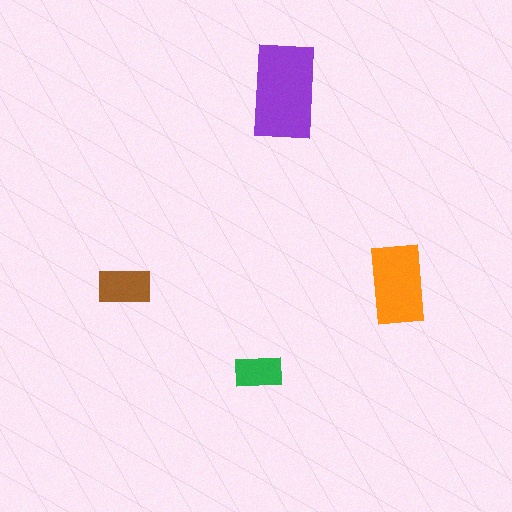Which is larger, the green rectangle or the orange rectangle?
The orange one.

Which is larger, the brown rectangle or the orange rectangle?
The orange one.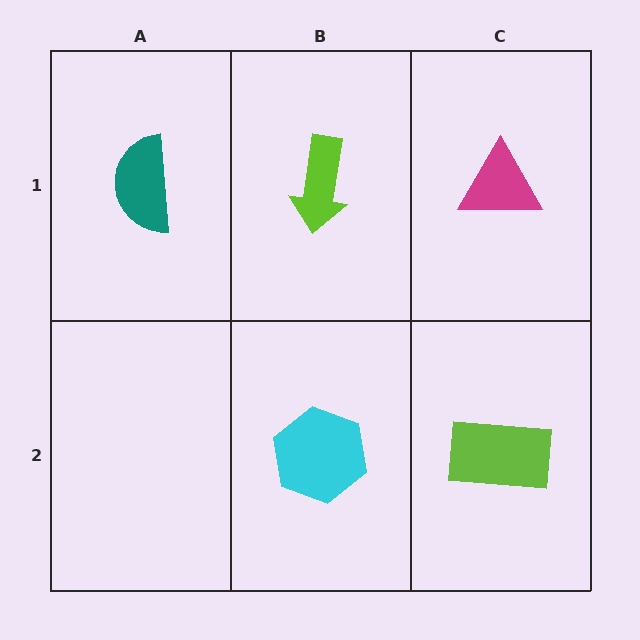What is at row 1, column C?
A magenta triangle.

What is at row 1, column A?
A teal semicircle.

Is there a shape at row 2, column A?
No, that cell is empty.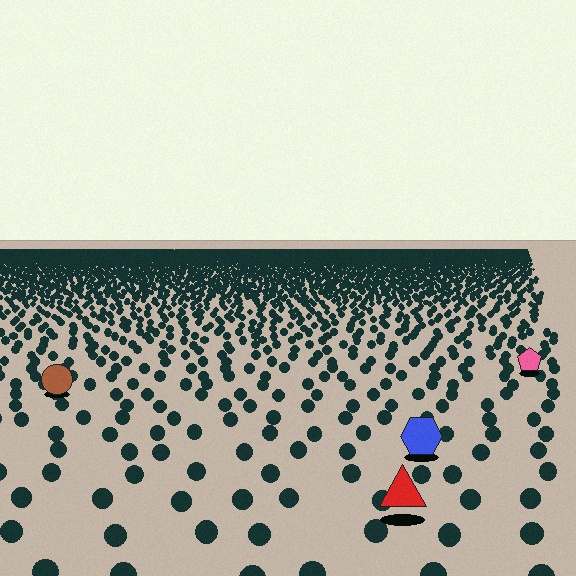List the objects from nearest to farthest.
From nearest to farthest: the red triangle, the blue hexagon, the brown circle, the pink pentagon.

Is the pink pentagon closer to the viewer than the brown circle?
No. The brown circle is closer — you can tell from the texture gradient: the ground texture is coarser near it.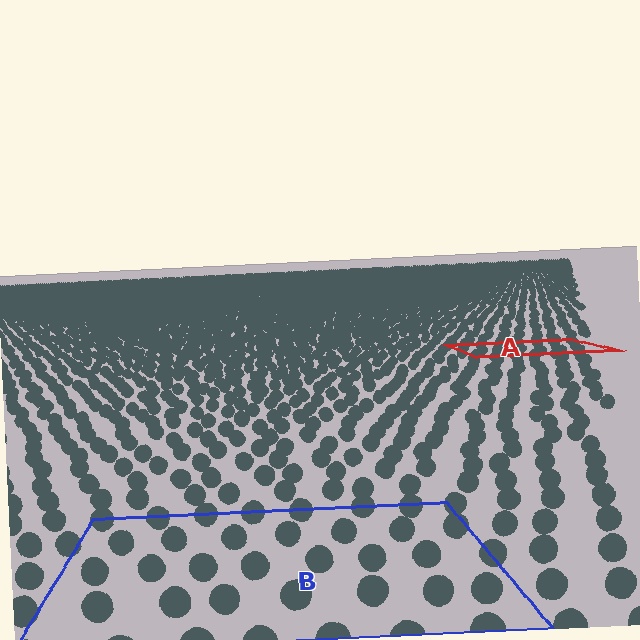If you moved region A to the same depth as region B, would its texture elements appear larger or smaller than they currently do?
They would appear larger. At a closer depth, the same texture elements are projected at a bigger on-screen size.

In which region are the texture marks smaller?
The texture marks are smaller in region A, because it is farther away.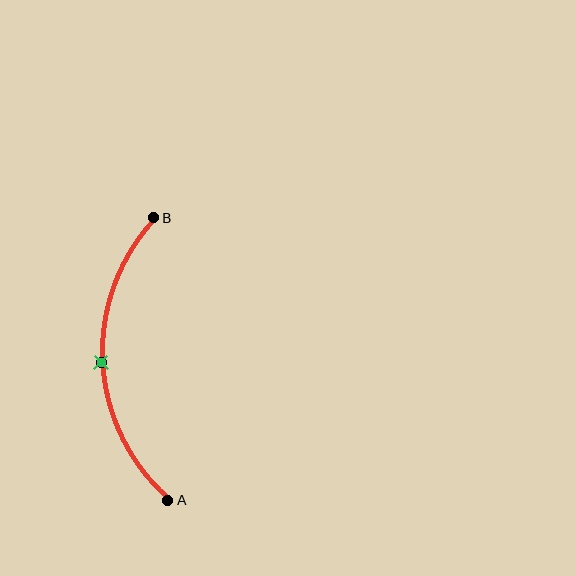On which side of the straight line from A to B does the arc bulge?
The arc bulges to the left of the straight line connecting A and B.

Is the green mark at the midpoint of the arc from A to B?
Yes. The green mark lies on the arc at equal arc-length from both A and B — it is the arc midpoint.